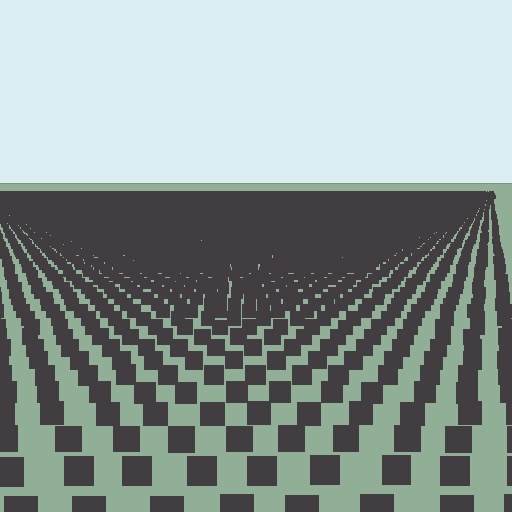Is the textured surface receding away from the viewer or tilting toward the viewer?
The surface is receding away from the viewer. Texture elements get smaller and denser toward the top.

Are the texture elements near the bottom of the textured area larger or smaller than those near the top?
Larger. Near the bottom, elements are closer to the viewer and appear at a bigger on-screen size.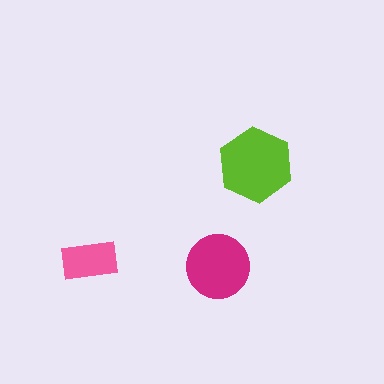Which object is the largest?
The lime hexagon.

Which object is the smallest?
The pink rectangle.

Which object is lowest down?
The magenta circle is bottommost.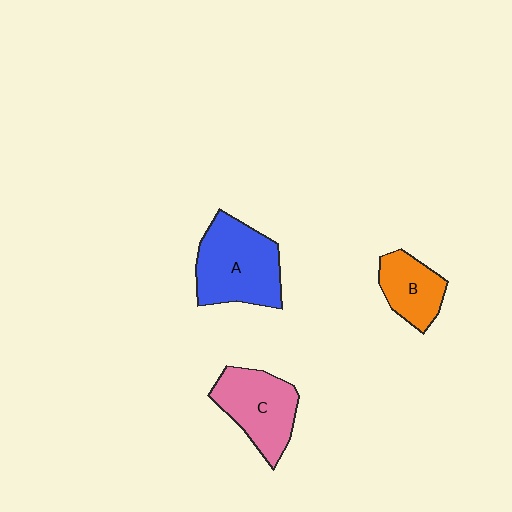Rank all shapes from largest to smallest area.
From largest to smallest: A (blue), C (pink), B (orange).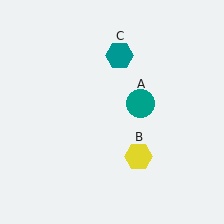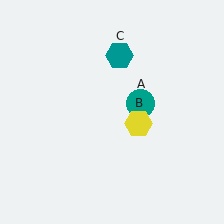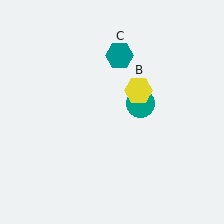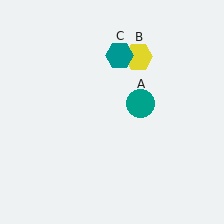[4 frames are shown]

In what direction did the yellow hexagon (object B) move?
The yellow hexagon (object B) moved up.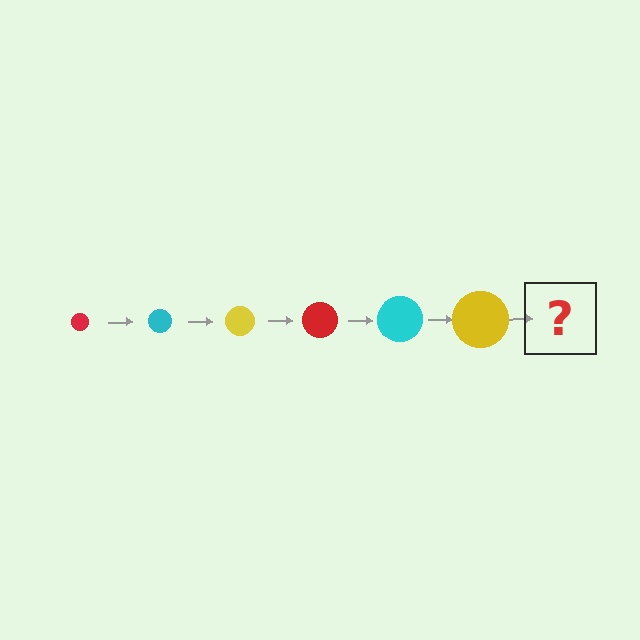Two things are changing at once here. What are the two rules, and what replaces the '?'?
The two rules are that the circle grows larger each step and the color cycles through red, cyan, and yellow. The '?' should be a red circle, larger than the previous one.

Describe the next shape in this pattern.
It should be a red circle, larger than the previous one.